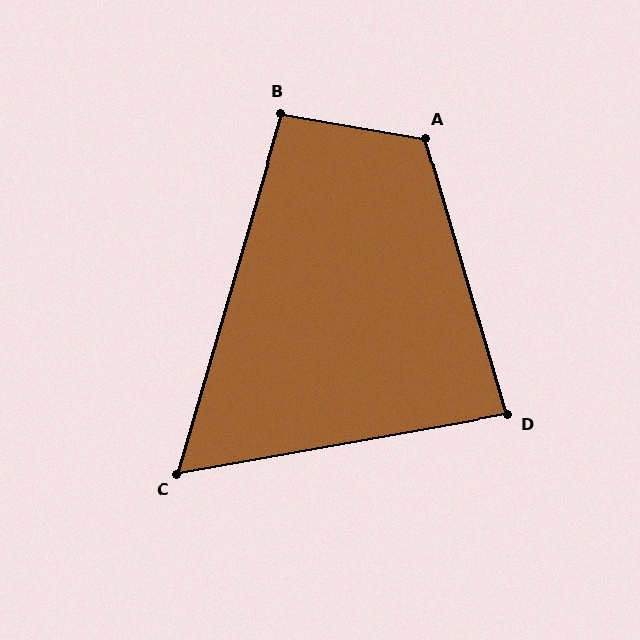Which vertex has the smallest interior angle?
C, at approximately 64 degrees.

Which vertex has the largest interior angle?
A, at approximately 116 degrees.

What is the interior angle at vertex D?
Approximately 84 degrees (acute).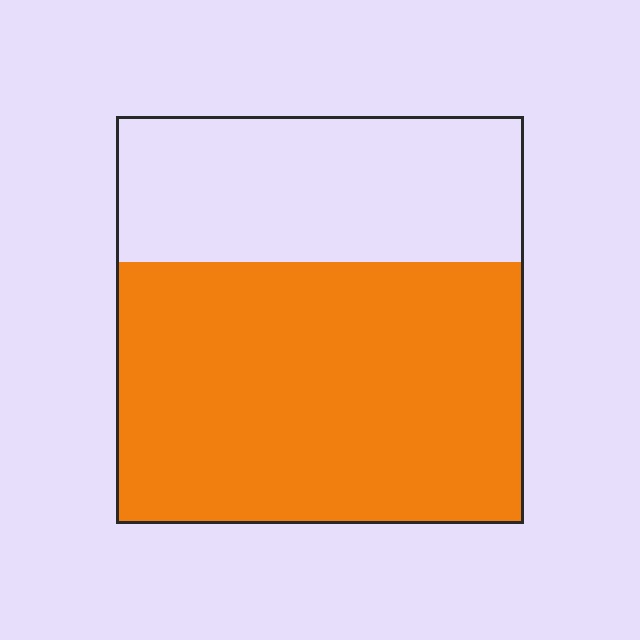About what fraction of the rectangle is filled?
About five eighths (5/8).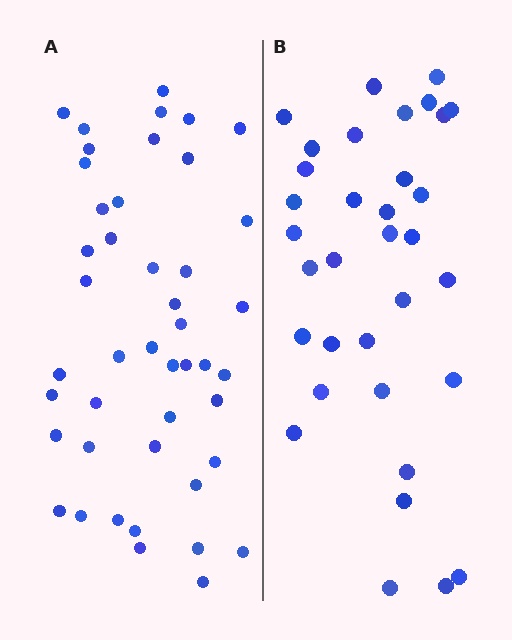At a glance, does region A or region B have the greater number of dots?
Region A (the left region) has more dots.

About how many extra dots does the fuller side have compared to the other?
Region A has roughly 12 or so more dots than region B.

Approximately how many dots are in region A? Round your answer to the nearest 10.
About 40 dots. (The exact count is 45, which rounds to 40.)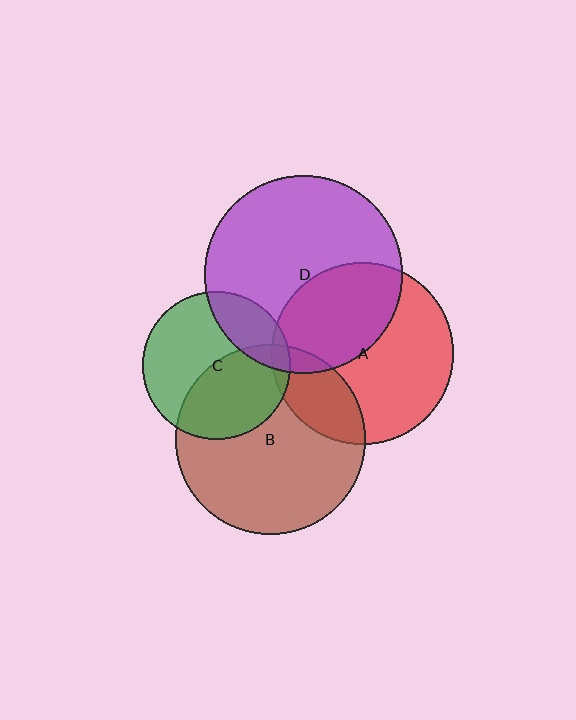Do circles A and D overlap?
Yes.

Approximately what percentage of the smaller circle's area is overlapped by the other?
Approximately 40%.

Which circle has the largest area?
Circle D (purple).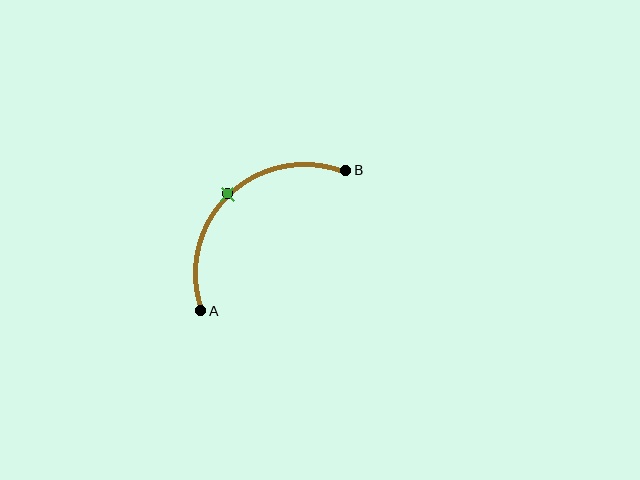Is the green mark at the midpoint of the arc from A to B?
Yes. The green mark lies on the arc at equal arc-length from both A and B — it is the arc midpoint.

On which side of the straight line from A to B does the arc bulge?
The arc bulges above and to the left of the straight line connecting A and B.